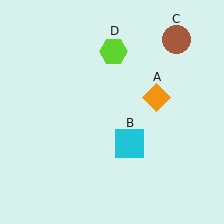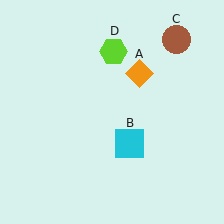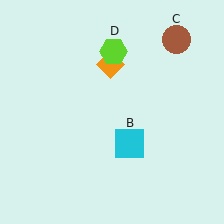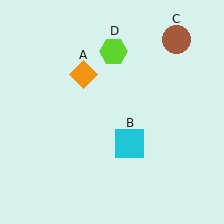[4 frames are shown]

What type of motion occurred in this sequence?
The orange diamond (object A) rotated counterclockwise around the center of the scene.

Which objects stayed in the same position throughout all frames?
Cyan square (object B) and brown circle (object C) and lime hexagon (object D) remained stationary.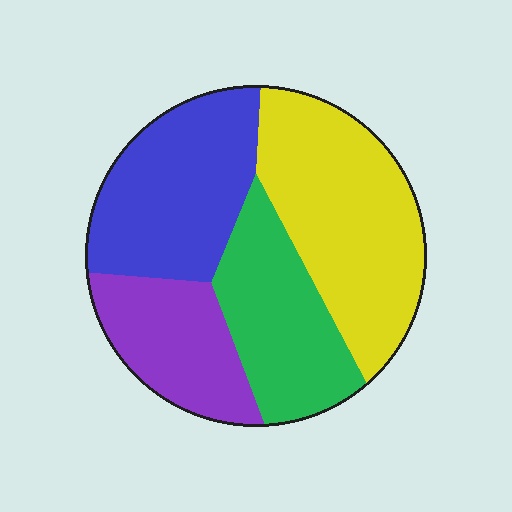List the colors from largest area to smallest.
From largest to smallest: yellow, blue, green, purple.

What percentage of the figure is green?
Green covers 22% of the figure.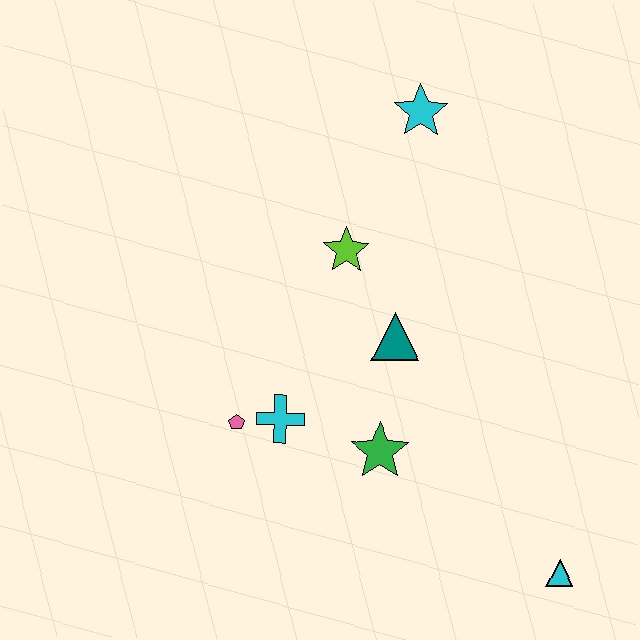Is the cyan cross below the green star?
No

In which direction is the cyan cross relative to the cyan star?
The cyan cross is below the cyan star.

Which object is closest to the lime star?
The teal triangle is closest to the lime star.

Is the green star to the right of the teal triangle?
No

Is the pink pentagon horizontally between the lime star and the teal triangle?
No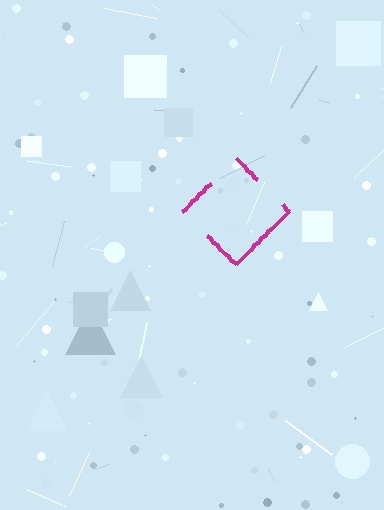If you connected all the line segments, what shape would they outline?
They would outline a diamond.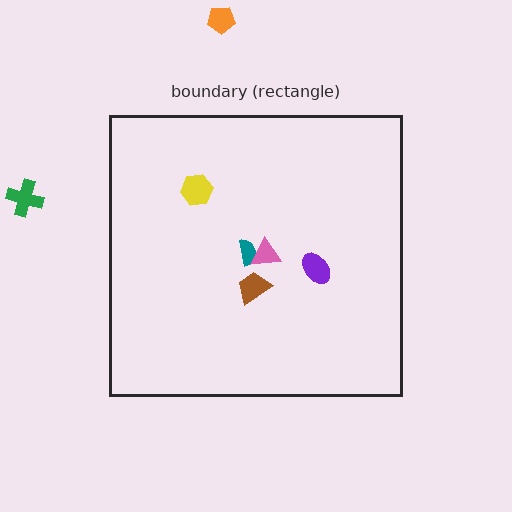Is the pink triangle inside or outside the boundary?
Inside.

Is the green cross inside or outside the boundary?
Outside.